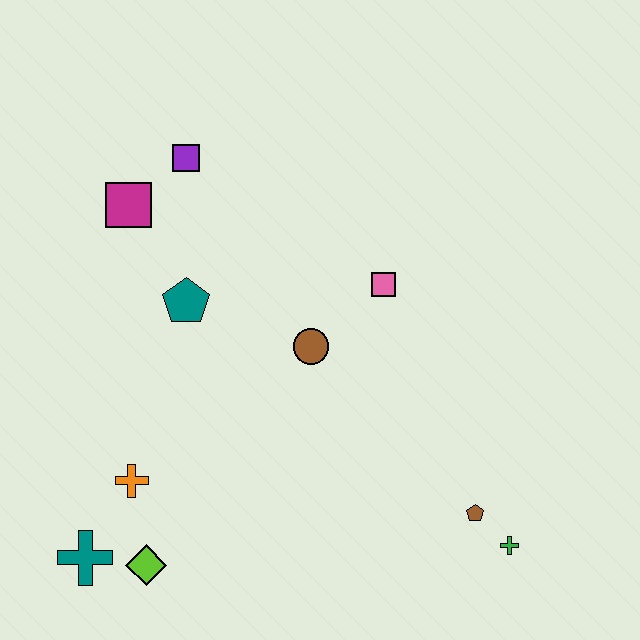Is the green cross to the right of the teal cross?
Yes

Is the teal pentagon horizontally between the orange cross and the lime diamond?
No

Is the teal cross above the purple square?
No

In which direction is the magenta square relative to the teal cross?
The magenta square is above the teal cross.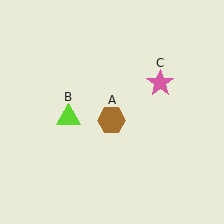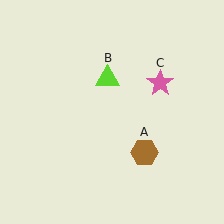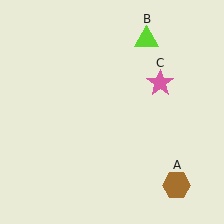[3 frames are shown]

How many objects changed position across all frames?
2 objects changed position: brown hexagon (object A), lime triangle (object B).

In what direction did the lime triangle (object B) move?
The lime triangle (object B) moved up and to the right.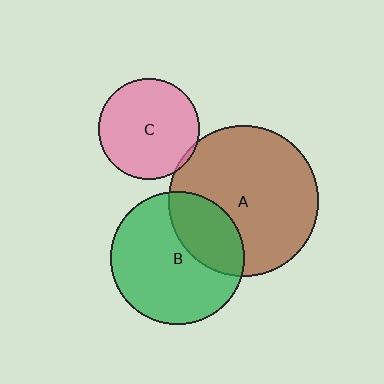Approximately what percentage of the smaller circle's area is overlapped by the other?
Approximately 5%.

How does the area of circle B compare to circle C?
Approximately 1.7 times.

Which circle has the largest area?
Circle A (brown).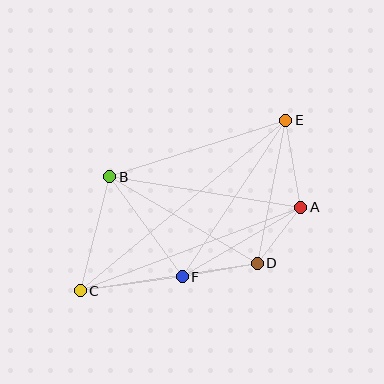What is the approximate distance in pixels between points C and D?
The distance between C and D is approximately 179 pixels.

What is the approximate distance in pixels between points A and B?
The distance between A and B is approximately 193 pixels.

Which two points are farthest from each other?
Points C and E are farthest from each other.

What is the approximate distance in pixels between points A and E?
The distance between A and E is approximately 88 pixels.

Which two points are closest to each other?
Points A and D are closest to each other.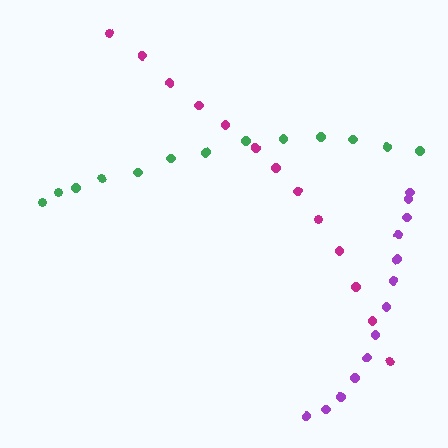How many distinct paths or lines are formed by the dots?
There are 3 distinct paths.